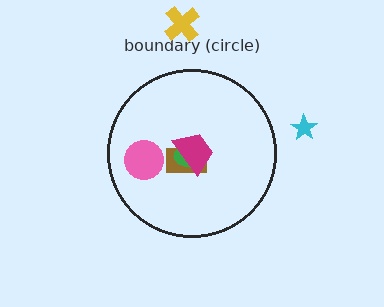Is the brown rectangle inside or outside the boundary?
Inside.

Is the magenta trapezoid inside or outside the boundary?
Inside.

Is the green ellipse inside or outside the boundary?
Inside.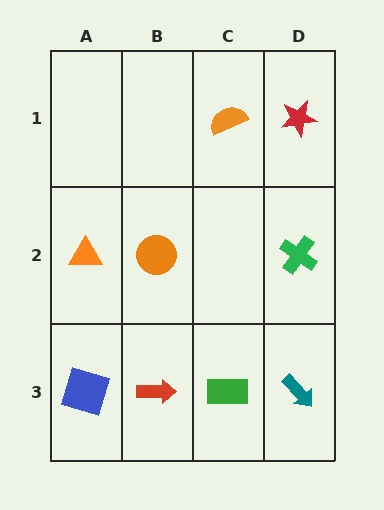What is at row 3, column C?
A green rectangle.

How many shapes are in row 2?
3 shapes.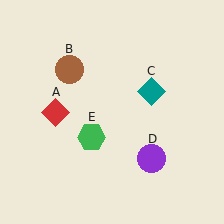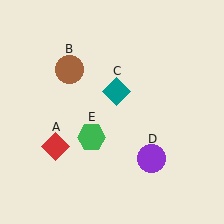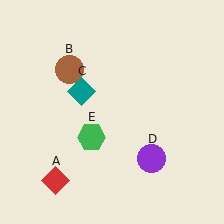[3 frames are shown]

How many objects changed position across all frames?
2 objects changed position: red diamond (object A), teal diamond (object C).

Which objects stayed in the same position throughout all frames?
Brown circle (object B) and purple circle (object D) and green hexagon (object E) remained stationary.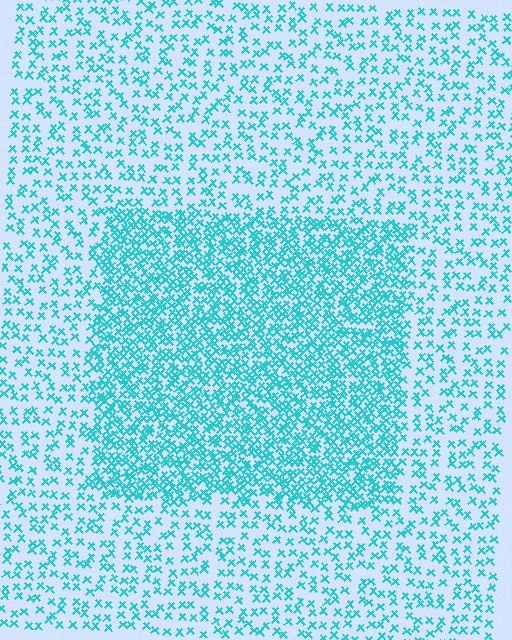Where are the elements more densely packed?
The elements are more densely packed inside the rectangle boundary.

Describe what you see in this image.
The image contains small cyan elements arranged at two different densities. A rectangle-shaped region is visible where the elements are more densely packed than the surrounding area.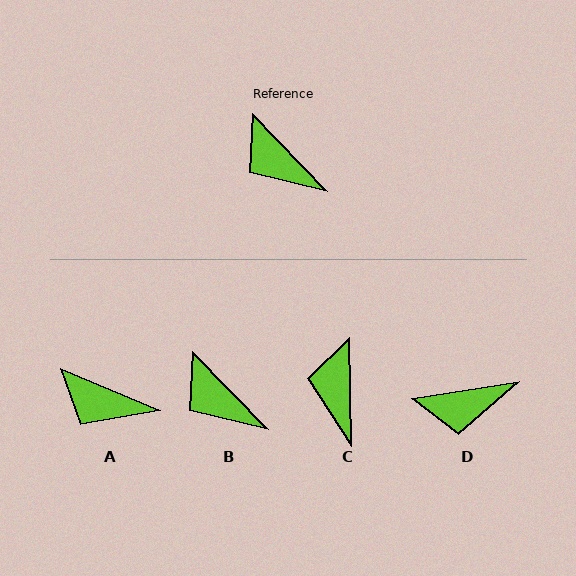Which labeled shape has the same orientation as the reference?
B.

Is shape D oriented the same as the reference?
No, it is off by about 55 degrees.